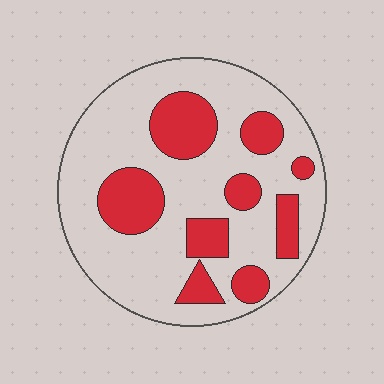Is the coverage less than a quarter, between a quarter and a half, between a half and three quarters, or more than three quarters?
Between a quarter and a half.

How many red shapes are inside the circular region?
9.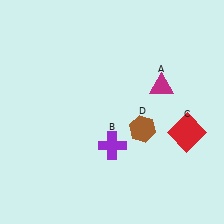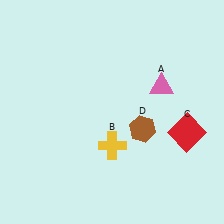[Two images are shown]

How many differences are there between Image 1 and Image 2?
There are 2 differences between the two images.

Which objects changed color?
A changed from magenta to pink. B changed from purple to yellow.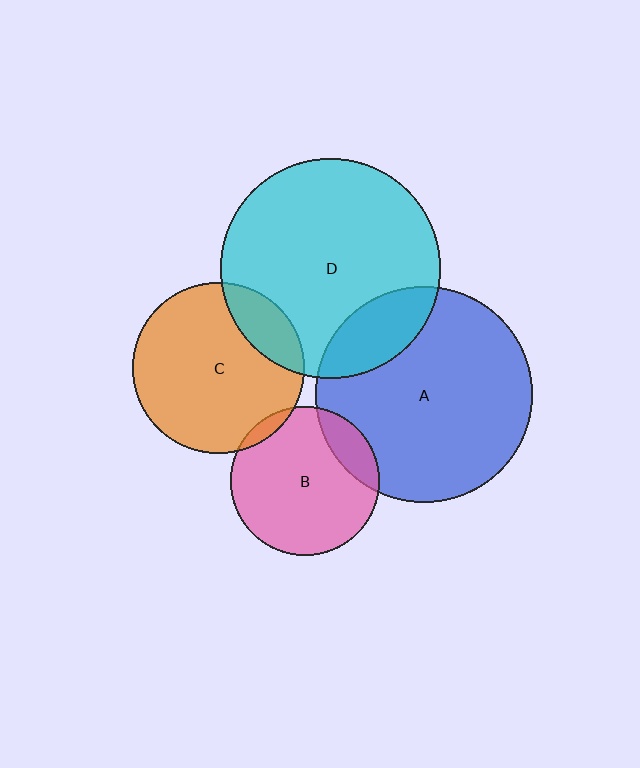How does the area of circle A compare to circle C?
Approximately 1.6 times.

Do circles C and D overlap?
Yes.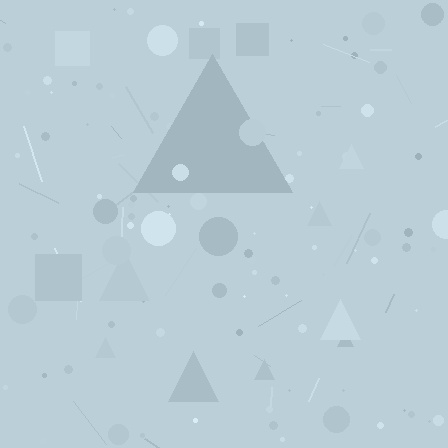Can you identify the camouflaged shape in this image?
The camouflaged shape is a triangle.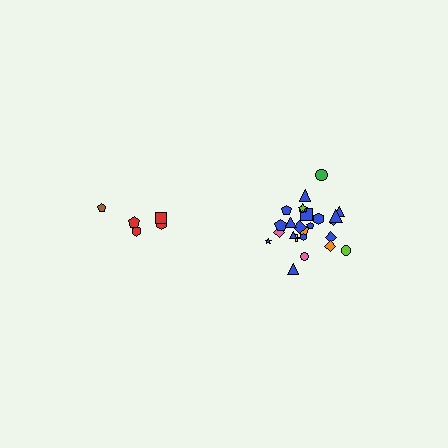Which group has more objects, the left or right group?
The right group.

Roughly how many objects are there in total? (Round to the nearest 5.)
Roughly 30 objects in total.